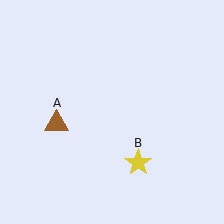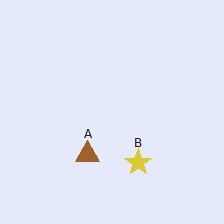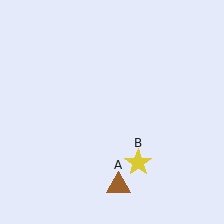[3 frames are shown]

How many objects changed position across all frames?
1 object changed position: brown triangle (object A).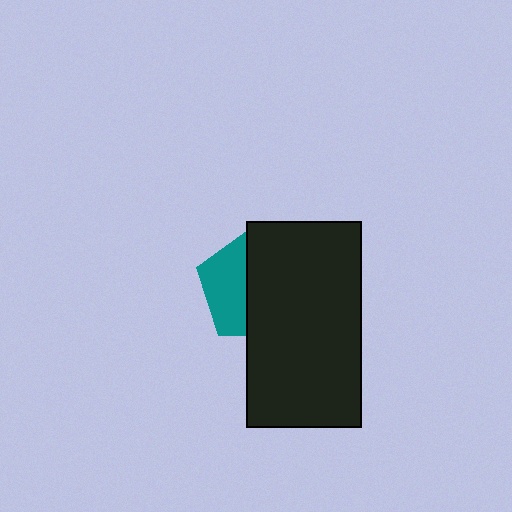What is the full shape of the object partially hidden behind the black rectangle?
The partially hidden object is a teal pentagon.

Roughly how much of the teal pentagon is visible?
A small part of it is visible (roughly 39%).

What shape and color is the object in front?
The object in front is a black rectangle.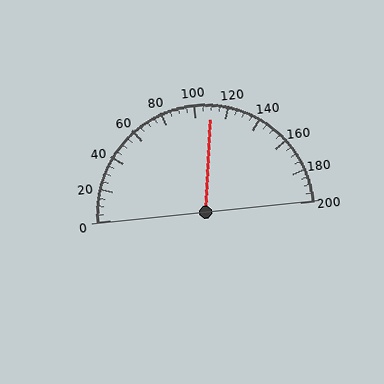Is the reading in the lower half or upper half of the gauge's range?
The reading is in the upper half of the range (0 to 200).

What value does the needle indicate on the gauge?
The needle indicates approximately 110.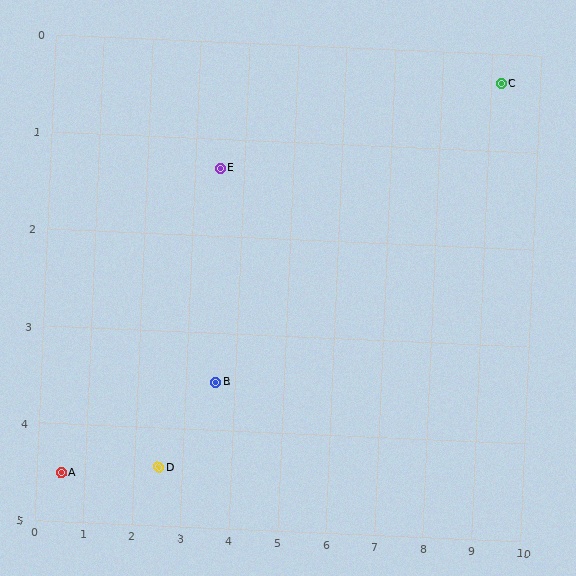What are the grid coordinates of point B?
Point B is at approximately (3.6, 3.5).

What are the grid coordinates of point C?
Point C is at approximately (9.2, 0.3).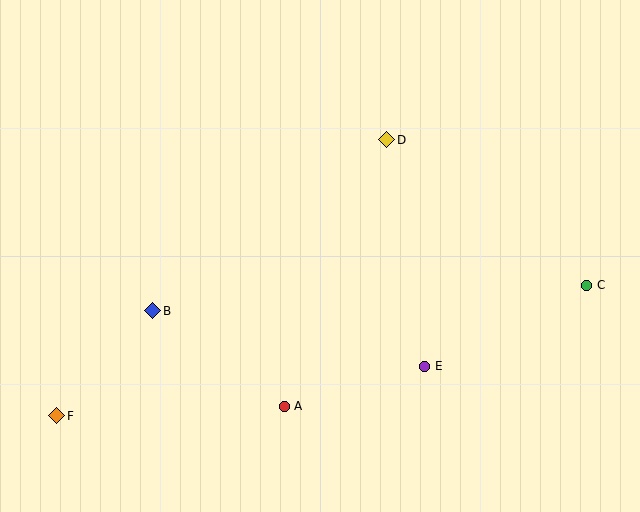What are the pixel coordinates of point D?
Point D is at (387, 140).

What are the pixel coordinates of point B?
Point B is at (153, 311).